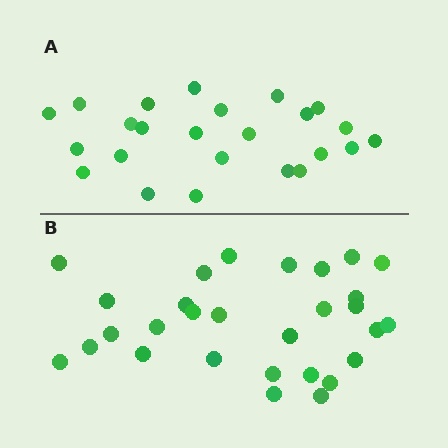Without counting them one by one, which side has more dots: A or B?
Region B (the bottom region) has more dots.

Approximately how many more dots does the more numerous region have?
Region B has about 5 more dots than region A.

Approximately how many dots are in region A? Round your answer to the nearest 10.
About 20 dots. (The exact count is 24, which rounds to 20.)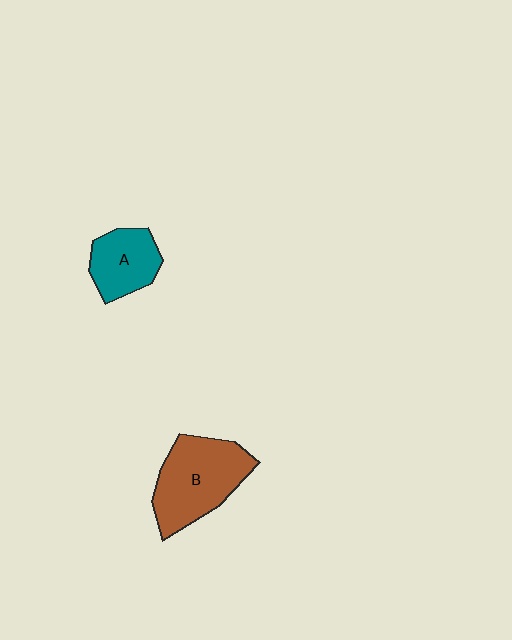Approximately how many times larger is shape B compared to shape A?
Approximately 1.7 times.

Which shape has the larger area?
Shape B (brown).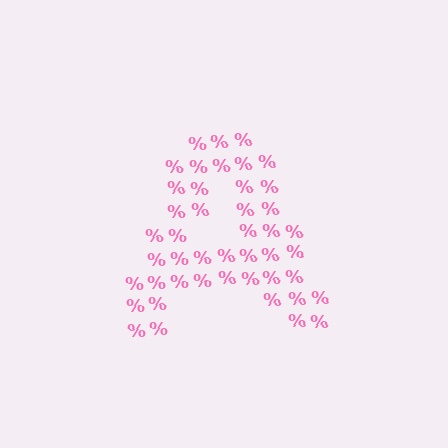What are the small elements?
The small elements are percent signs.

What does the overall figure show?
The overall figure shows the letter A.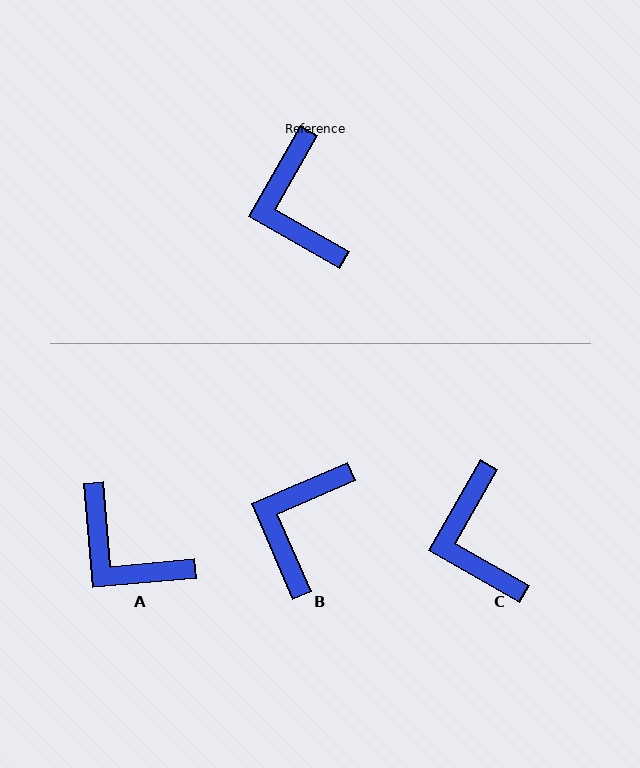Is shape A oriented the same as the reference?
No, it is off by about 35 degrees.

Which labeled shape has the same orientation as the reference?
C.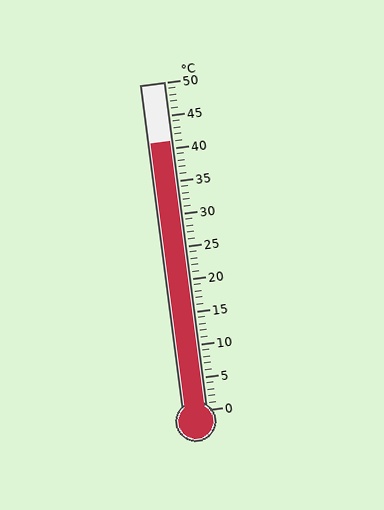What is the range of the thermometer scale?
The thermometer scale ranges from 0°C to 50°C.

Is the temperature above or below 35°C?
The temperature is above 35°C.